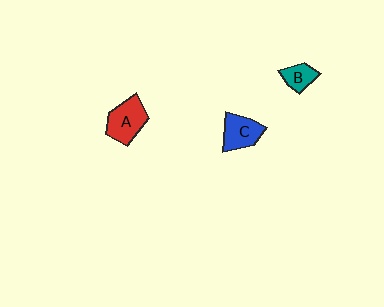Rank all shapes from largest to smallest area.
From largest to smallest: A (red), C (blue), B (teal).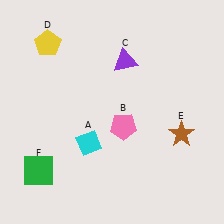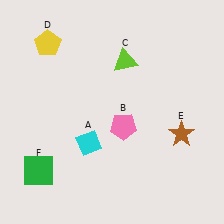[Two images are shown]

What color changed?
The triangle (C) changed from purple in Image 1 to lime in Image 2.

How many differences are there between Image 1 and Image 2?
There is 1 difference between the two images.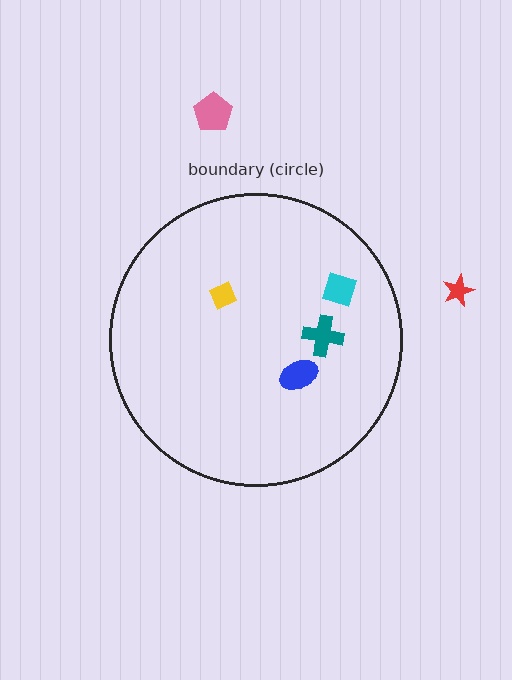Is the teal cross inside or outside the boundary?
Inside.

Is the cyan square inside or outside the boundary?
Inside.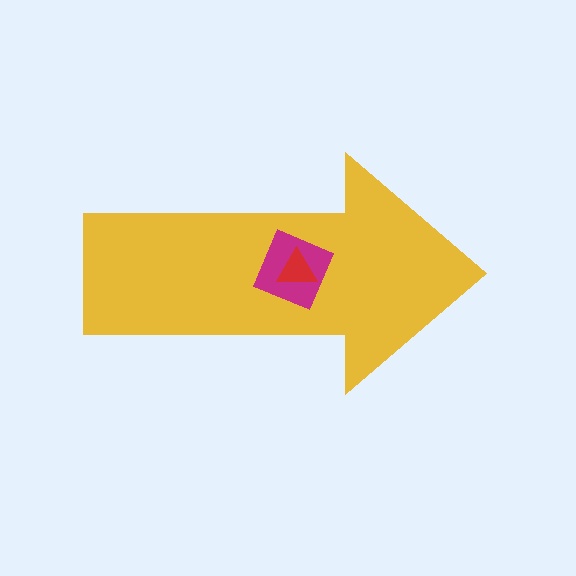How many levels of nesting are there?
3.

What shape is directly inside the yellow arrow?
The magenta diamond.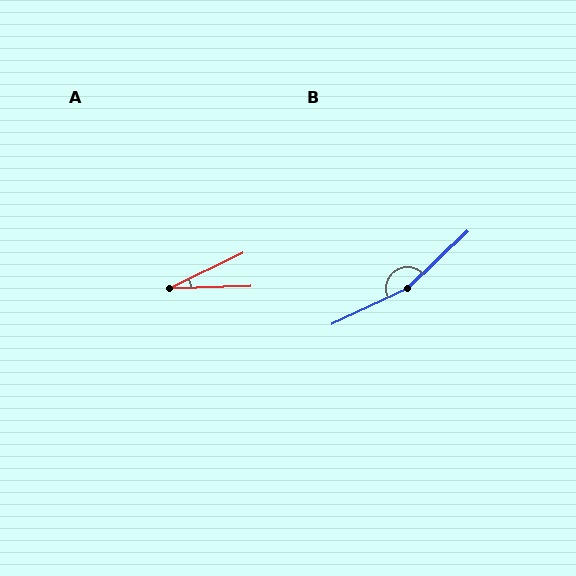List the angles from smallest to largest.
A (24°), B (161°).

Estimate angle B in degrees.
Approximately 161 degrees.